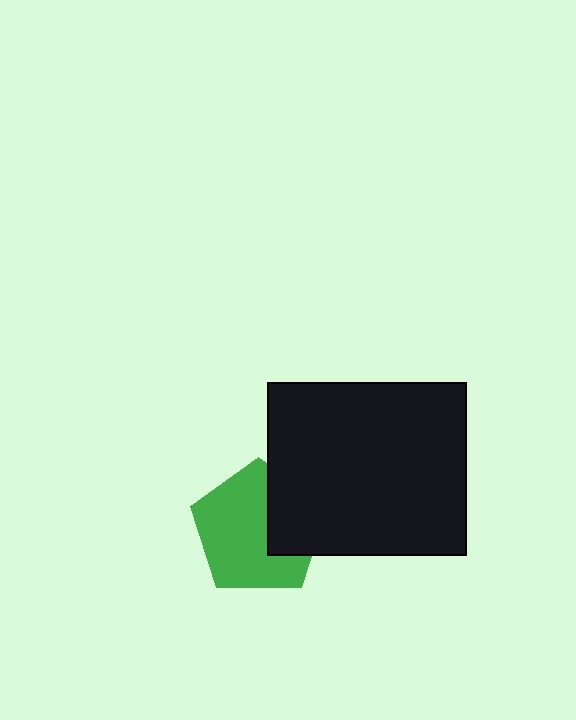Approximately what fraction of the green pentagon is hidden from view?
Roughly 31% of the green pentagon is hidden behind the black rectangle.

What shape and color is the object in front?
The object in front is a black rectangle.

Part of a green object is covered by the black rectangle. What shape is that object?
It is a pentagon.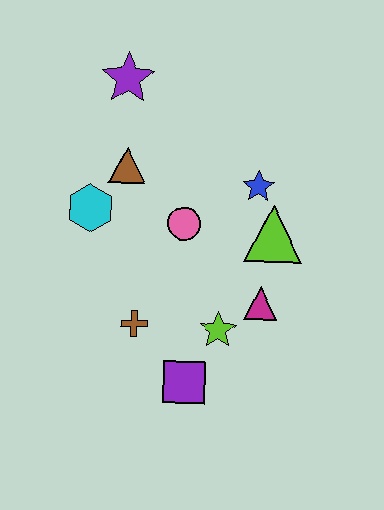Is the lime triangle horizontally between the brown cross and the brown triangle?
No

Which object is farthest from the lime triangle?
The purple star is farthest from the lime triangle.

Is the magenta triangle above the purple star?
No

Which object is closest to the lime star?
The magenta triangle is closest to the lime star.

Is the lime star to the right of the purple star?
Yes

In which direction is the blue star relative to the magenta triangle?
The blue star is above the magenta triangle.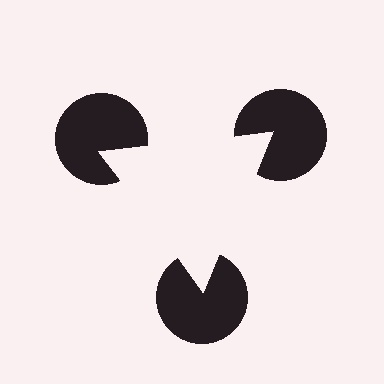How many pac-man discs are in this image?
There are 3 — one at each vertex of the illusory triangle.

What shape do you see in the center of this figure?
An illusory triangle — its edges are inferred from the aligned wedge cuts in the pac-man discs, not physically drawn.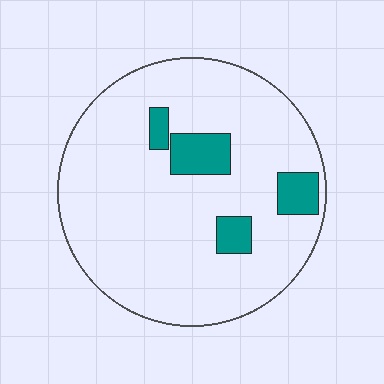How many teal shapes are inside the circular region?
4.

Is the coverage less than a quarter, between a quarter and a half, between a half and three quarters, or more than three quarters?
Less than a quarter.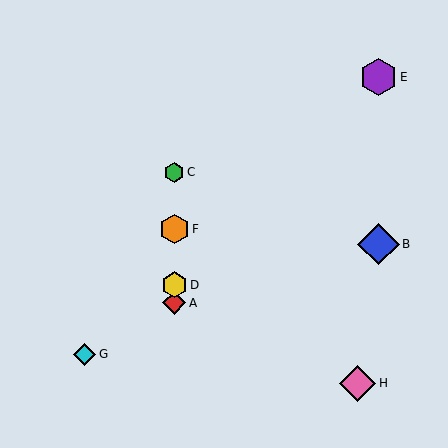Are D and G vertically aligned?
No, D is at x≈174 and G is at x≈85.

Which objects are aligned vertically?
Objects A, C, D, F are aligned vertically.